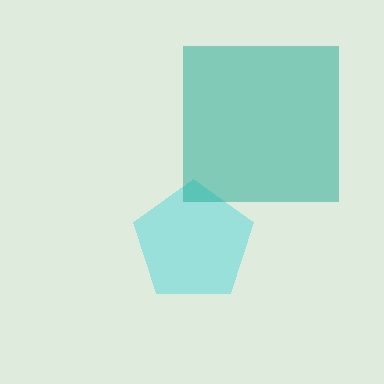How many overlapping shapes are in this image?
There are 2 overlapping shapes in the image.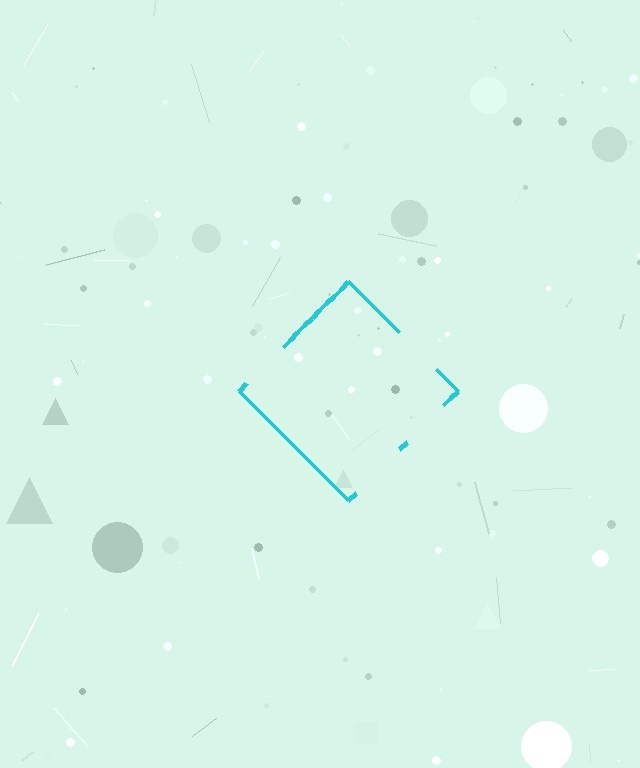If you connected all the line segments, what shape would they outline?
They would outline a diamond.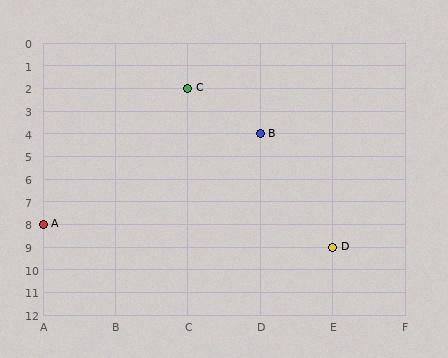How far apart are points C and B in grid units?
Points C and B are 1 column and 2 rows apart (about 2.2 grid units diagonally).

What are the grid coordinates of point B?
Point B is at grid coordinates (D, 4).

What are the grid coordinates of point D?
Point D is at grid coordinates (E, 9).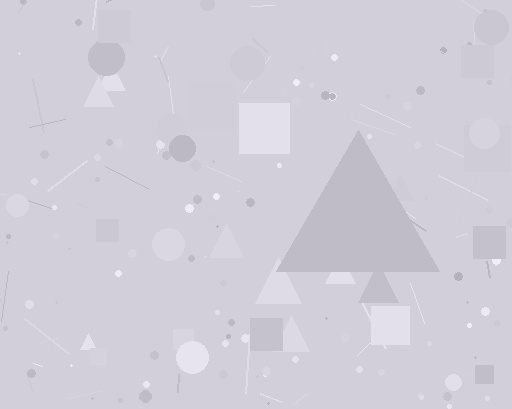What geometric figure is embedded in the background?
A triangle is embedded in the background.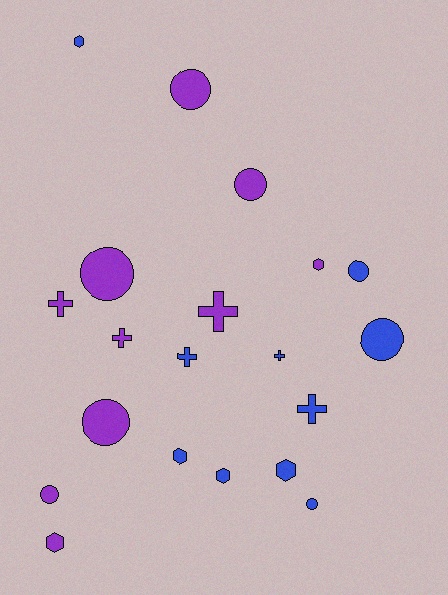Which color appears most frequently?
Blue, with 10 objects.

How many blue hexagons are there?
There are 4 blue hexagons.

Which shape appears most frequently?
Circle, with 8 objects.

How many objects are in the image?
There are 20 objects.